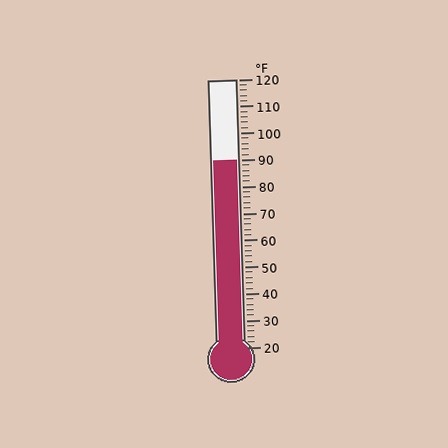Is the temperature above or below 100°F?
The temperature is below 100°F.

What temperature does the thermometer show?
The thermometer shows approximately 90°F.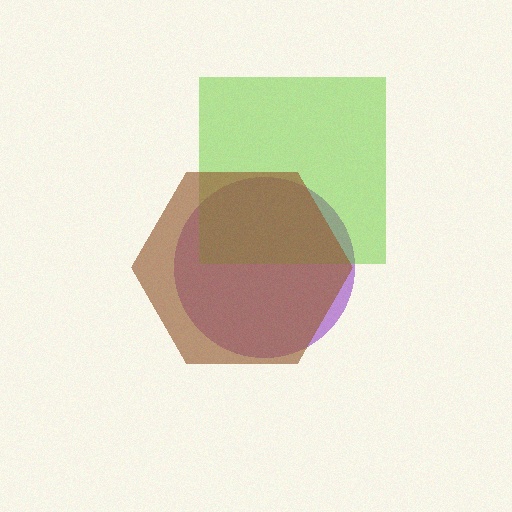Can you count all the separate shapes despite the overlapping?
Yes, there are 3 separate shapes.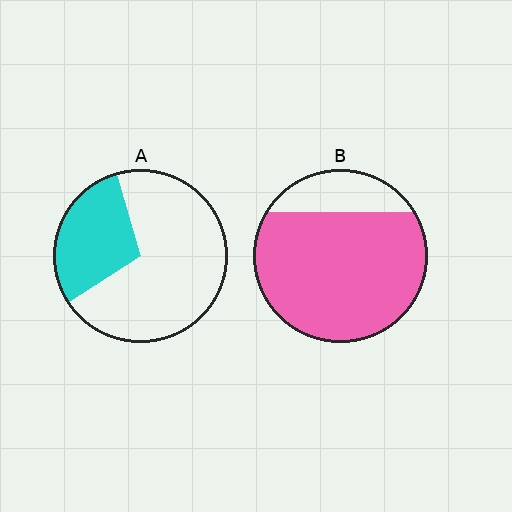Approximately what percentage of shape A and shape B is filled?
A is approximately 30% and B is approximately 80%.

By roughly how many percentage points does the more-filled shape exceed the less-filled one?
By roughly 50 percentage points (B over A).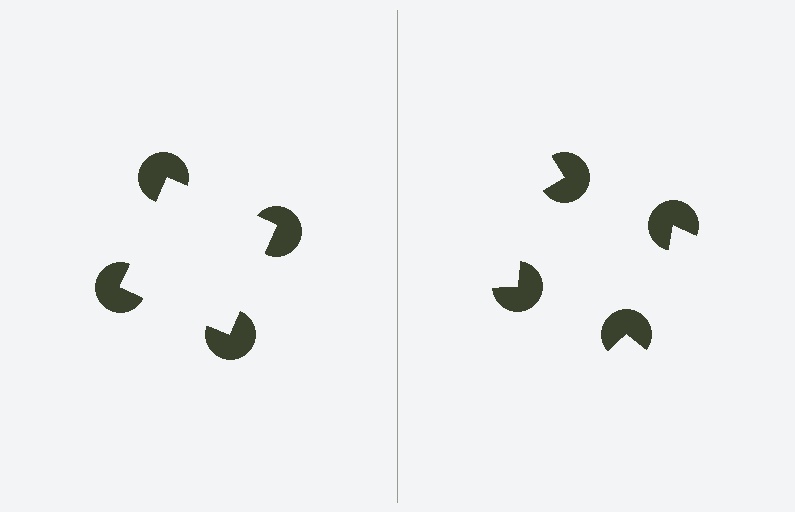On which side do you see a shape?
An illusory square appears on the left side. On the right side the wedge cuts are rotated, so no coherent shape forms.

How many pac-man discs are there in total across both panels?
8 — 4 on each side.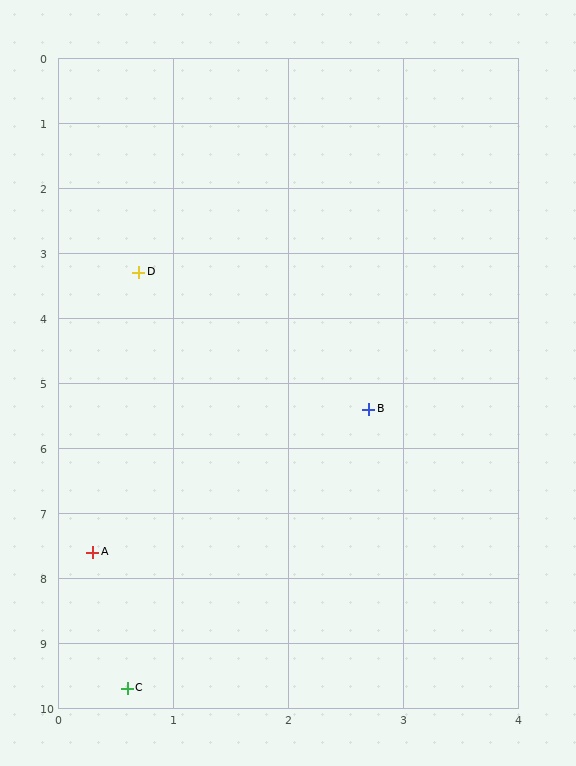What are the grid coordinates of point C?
Point C is at approximately (0.6, 9.7).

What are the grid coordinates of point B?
Point B is at approximately (2.7, 5.4).